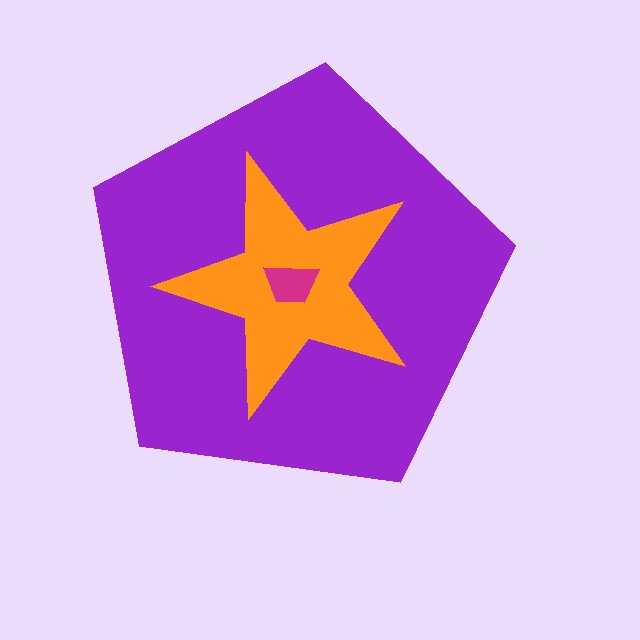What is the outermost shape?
The purple pentagon.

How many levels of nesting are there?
3.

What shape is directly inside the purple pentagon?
The orange star.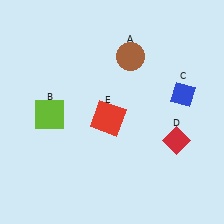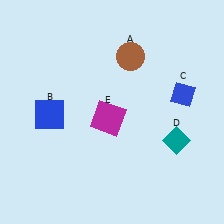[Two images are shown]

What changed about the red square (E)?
In Image 1, E is red. In Image 2, it changed to magenta.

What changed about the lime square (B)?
In Image 1, B is lime. In Image 2, it changed to blue.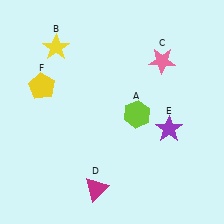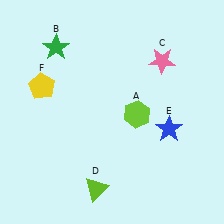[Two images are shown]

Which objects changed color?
B changed from yellow to green. D changed from magenta to lime. E changed from purple to blue.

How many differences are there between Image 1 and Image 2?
There are 3 differences between the two images.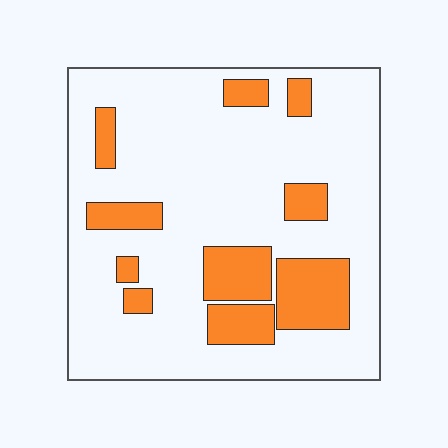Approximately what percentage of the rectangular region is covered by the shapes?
Approximately 20%.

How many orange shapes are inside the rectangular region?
10.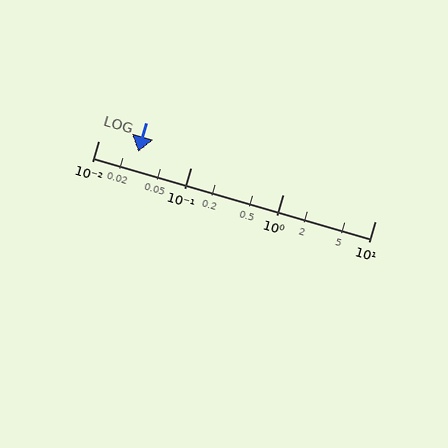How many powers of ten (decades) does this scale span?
The scale spans 3 decades, from 0.01 to 10.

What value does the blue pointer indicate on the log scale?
The pointer indicates approximately 0.027.